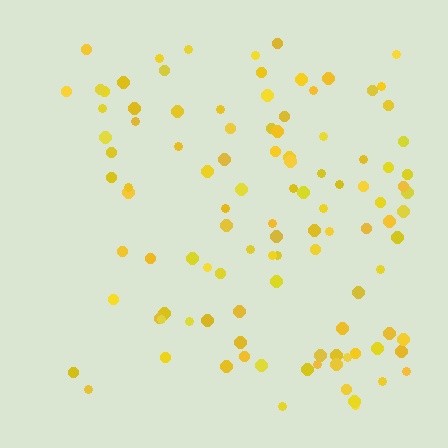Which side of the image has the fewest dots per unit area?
The left.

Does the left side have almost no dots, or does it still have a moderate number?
Still a moderate number, just noticeably fewer than the right.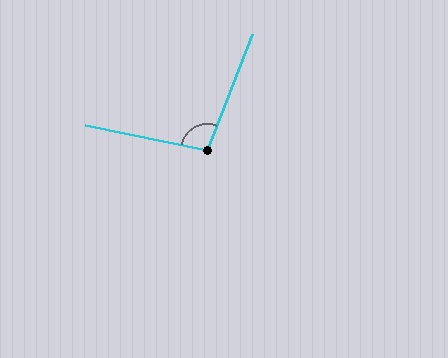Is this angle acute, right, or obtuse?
It is obtuse.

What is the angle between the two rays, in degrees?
Approximately 99 degrees.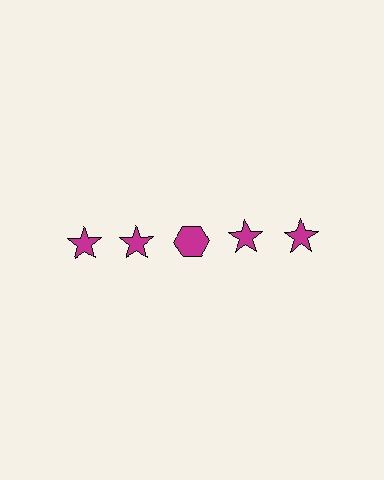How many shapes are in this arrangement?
There are 5 shapes arranged in a grid pattern.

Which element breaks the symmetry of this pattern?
The magenta hexagon in the top row, center column breaks the symmetry. All other shapes are magenta stars.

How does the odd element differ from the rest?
It has a different shape: hexagon instead of star.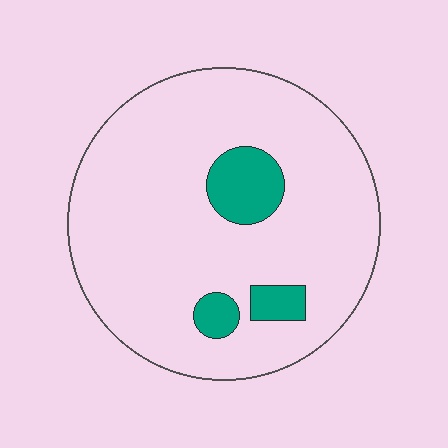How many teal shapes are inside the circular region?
3.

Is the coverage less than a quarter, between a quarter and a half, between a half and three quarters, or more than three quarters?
Less than a quarter.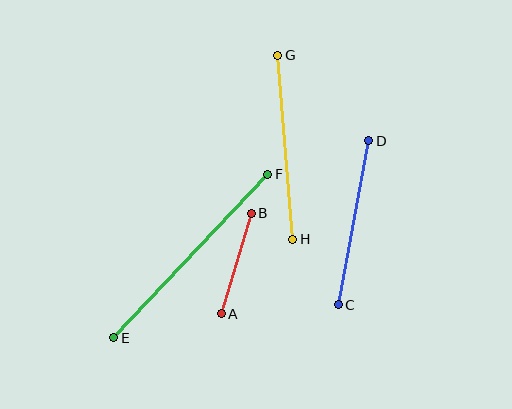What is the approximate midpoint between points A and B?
The midpoint is at approximately (236, 264) pixels.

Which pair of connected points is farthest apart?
Points E and F are farthest apart.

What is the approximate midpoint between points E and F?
The midpoint is at approximately (191, 256) pixels.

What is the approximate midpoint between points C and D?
The midpoint is at approximately (354, 223) pixels.